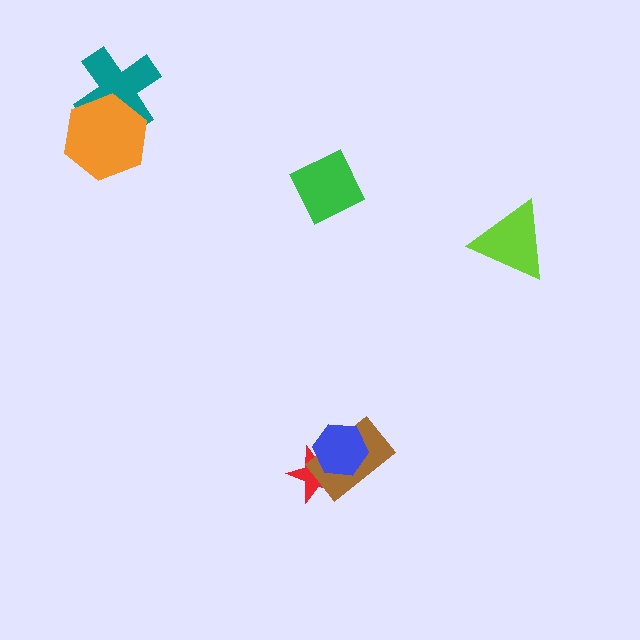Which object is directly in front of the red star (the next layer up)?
The brown rectangle is directly in front of the red star.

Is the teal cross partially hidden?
Yes, it is partially covered by another shape.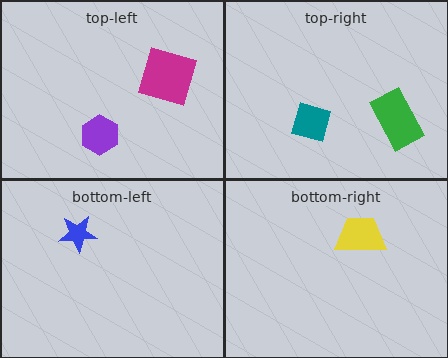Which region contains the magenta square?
The top-left region.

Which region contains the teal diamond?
The top-right region.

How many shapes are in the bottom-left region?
1.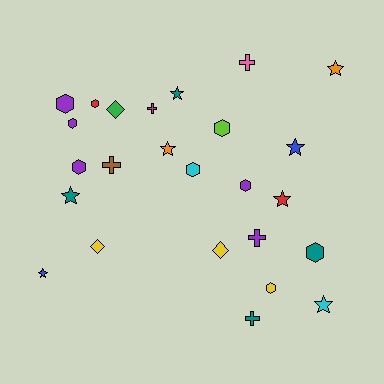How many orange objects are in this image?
There are 2 orange objects.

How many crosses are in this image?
There are 5 crosses.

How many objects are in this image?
There are 25 objects.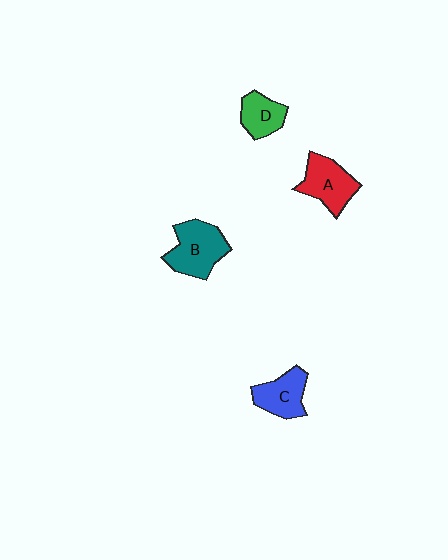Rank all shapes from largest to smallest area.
From largest to smallest: B (teal), A (red), C (blue), D (green).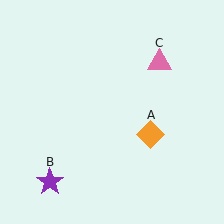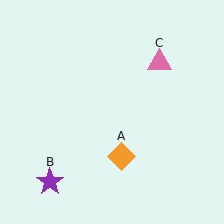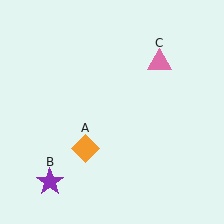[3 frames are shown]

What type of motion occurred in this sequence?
The orange diamond (object A) rotated clockwise around the center of the scene.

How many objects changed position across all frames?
1 object changed position: orange diamond (object A).